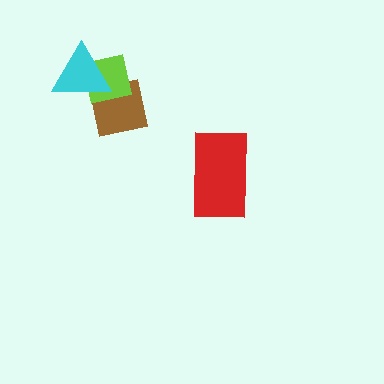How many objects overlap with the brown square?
2 objects overlap with the brown square.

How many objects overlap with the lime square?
2 objects overlap with the lime square.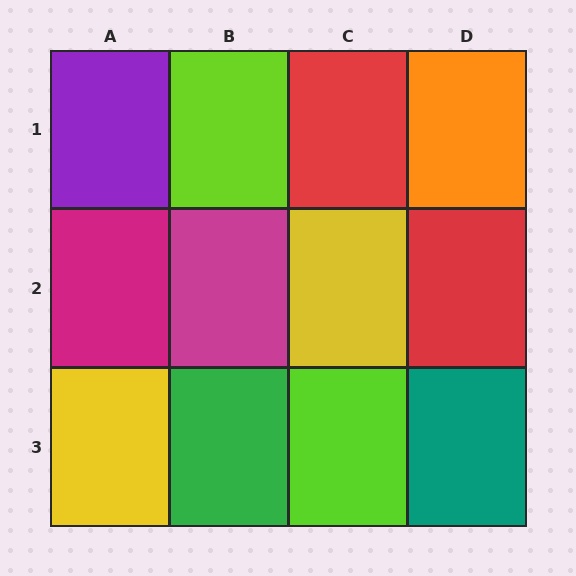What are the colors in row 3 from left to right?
Yellow, green, lime, teal.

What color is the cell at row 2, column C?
Yellow.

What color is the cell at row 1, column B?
Lime.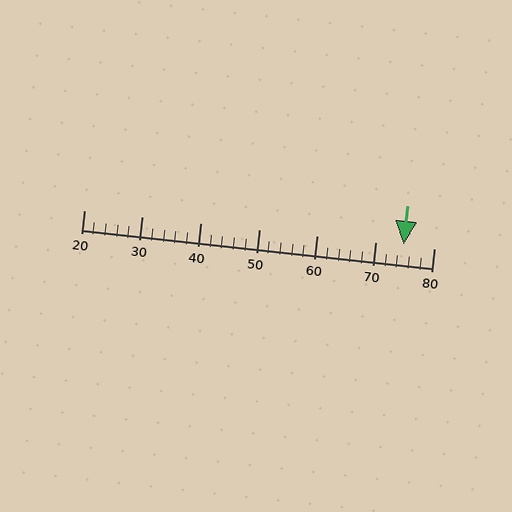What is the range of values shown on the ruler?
The ruler shows values from 20 to 80.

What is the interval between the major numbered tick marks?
The major tick marks are spaced 10 units apart.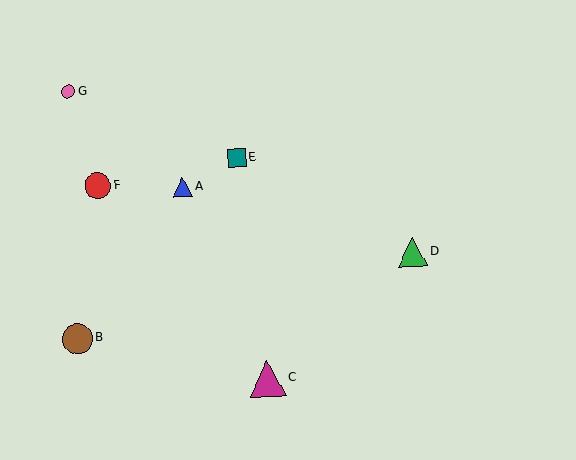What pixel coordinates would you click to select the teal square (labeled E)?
Click at (236, 158) to select the teal square E.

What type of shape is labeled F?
Shape F is a red circle.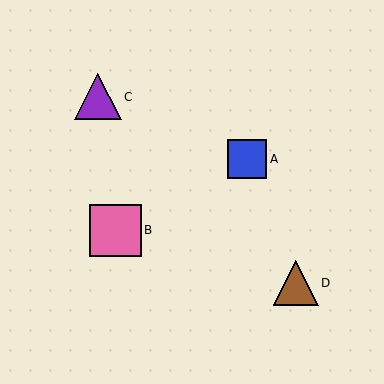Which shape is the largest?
The pink square (labeled B) is the largest.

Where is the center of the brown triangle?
The center of the brown triangle is at (296, 283).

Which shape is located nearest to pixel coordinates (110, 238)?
The pink square (labeled B) at (115, 230) is nearest to that location.